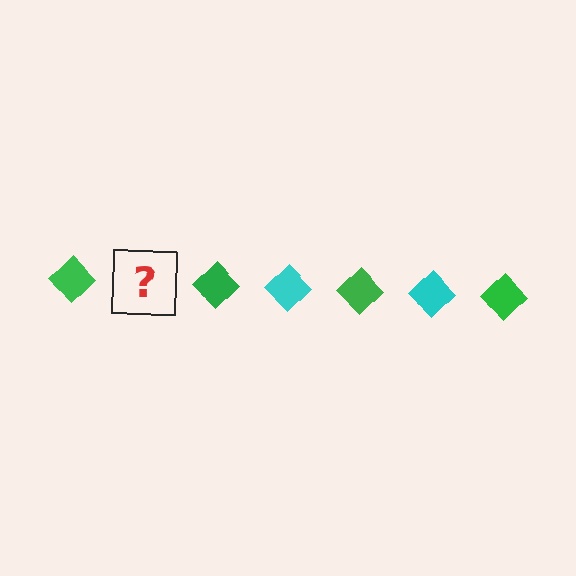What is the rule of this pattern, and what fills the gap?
The rule is that the pattern cycles through green, cyan diamonds. The gap should be filled with a cyan diamond.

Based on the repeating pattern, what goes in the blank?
The blank should be a cyan diamond.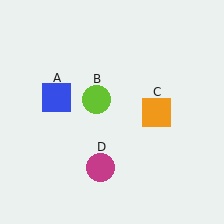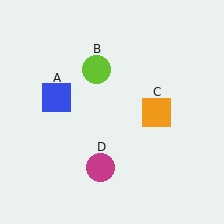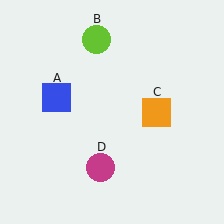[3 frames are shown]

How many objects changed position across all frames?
1 object changed position: lime circle (object B).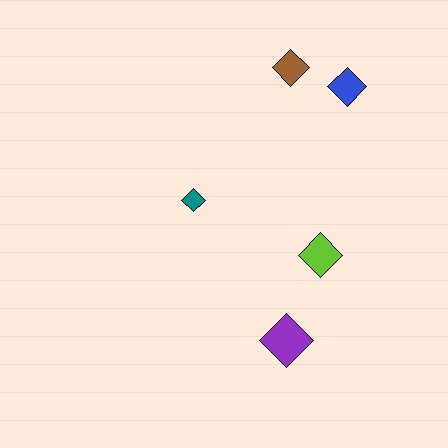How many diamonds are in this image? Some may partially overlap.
There are 5 diamonds.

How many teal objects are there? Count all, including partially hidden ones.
There is 1 teal object.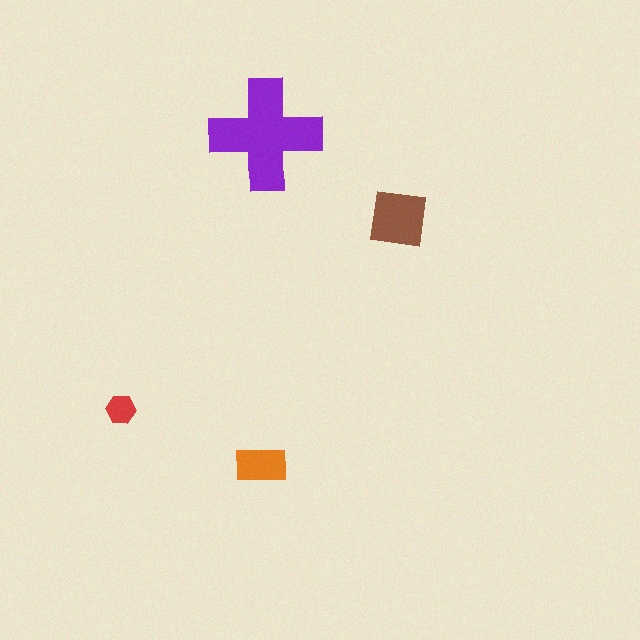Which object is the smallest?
The red hexagon.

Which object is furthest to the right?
The brown square is rightmost.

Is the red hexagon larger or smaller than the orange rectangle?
Smaller.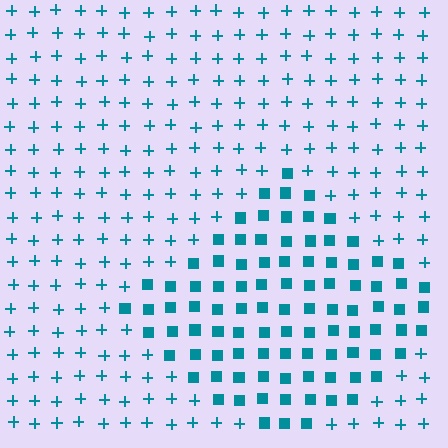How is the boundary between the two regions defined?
The boundary is defined by a change in element shape: squares inside vs. plus signs outside. All elements share the same color and spacing.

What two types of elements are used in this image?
The image uses squares inside the diamond region and plus signs outside it.